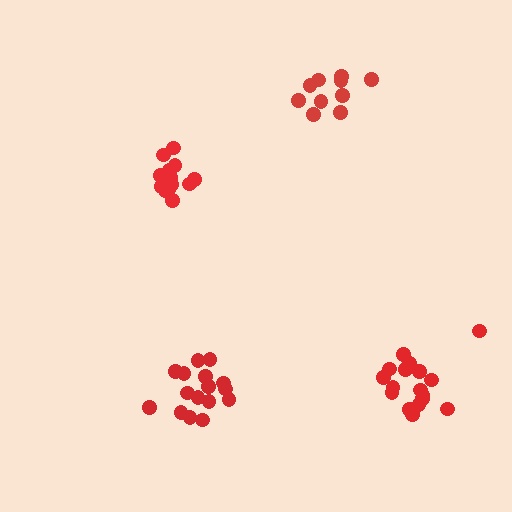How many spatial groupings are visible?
There are 4 spatial groupings.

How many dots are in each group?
Group 1: 16 dots, Group 2: 13 dots, Group 3: 11 dots, Group 4: 17 dots (57 total).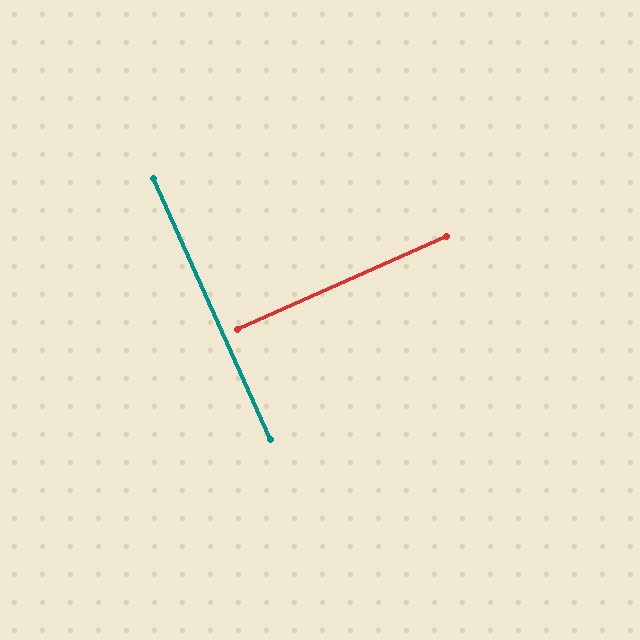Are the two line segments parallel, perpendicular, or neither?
Perpendicular — they meet at approximately 90°.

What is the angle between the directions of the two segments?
Approximately 90 degrees.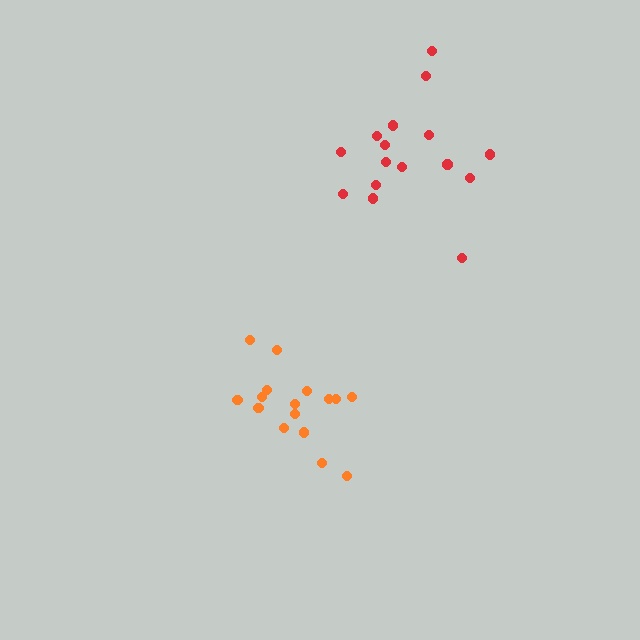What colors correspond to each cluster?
The clusters are colored: orange, red.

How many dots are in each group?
Group 1: 16 dots, Group 2: 16 dots (32 total).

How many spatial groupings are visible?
There are 2 spatial groupings.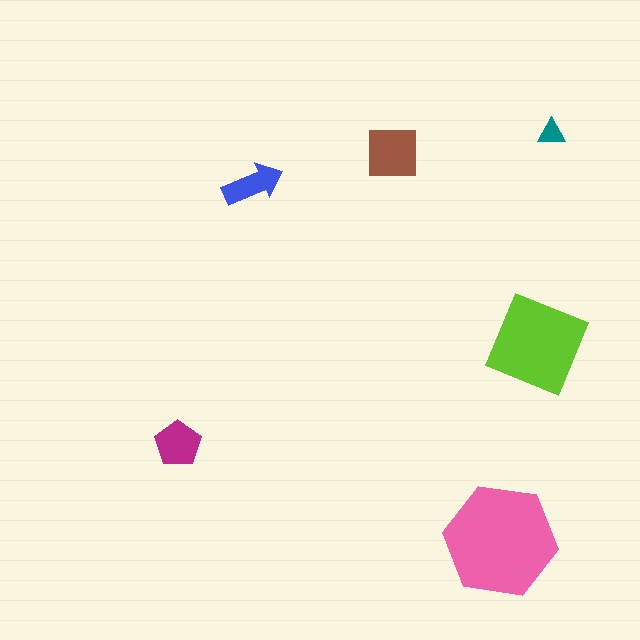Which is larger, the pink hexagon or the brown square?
The pink hexagon.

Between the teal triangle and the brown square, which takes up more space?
The brown square.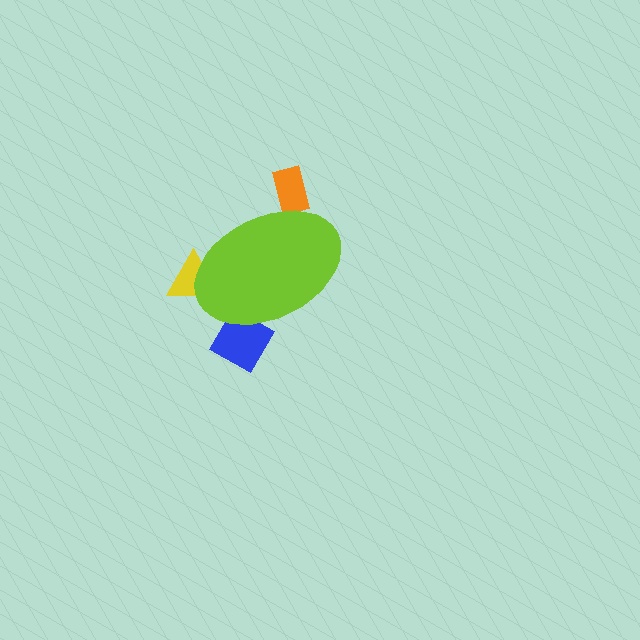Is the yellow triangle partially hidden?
Yes, the yellow triangle is partially hidden behind the lime ellipse.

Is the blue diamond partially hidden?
Yes, the blue diamond is partially hidden behind the lime ellipse.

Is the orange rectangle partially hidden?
Yes, the orange rectangle is partially hidden behind the lime ellipse.